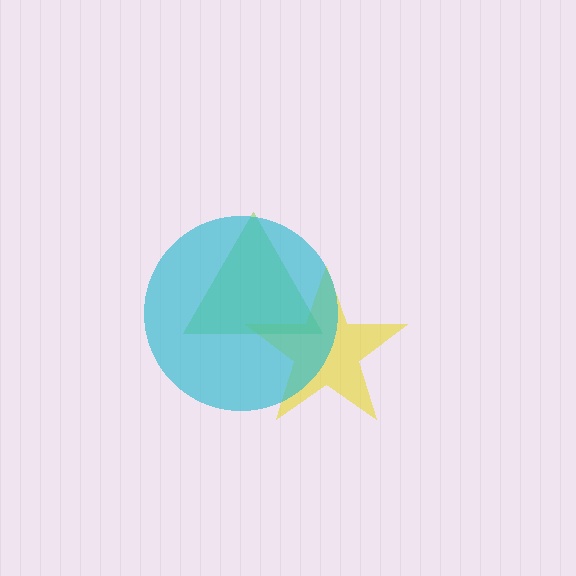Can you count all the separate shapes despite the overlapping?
Yes, there are 3 separate shapes.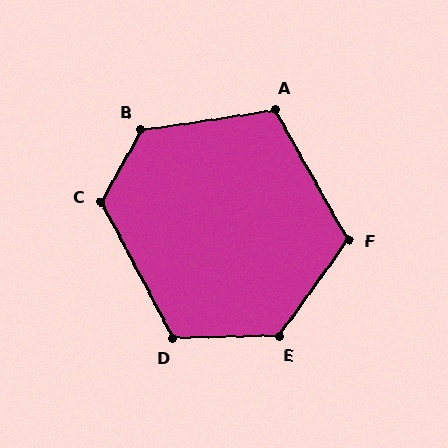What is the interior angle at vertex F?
Approximately 115 degrees (obtuse).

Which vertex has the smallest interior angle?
A, at approximately 111 degrees.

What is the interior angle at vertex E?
Approximately 126 degrees (obtuse).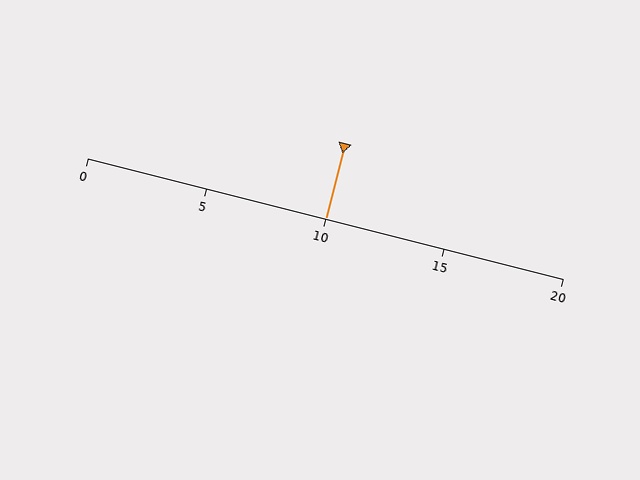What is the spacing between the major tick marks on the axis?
The major ticks are spaced 5 apart.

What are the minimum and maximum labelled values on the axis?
The axis runs from 0 to 20.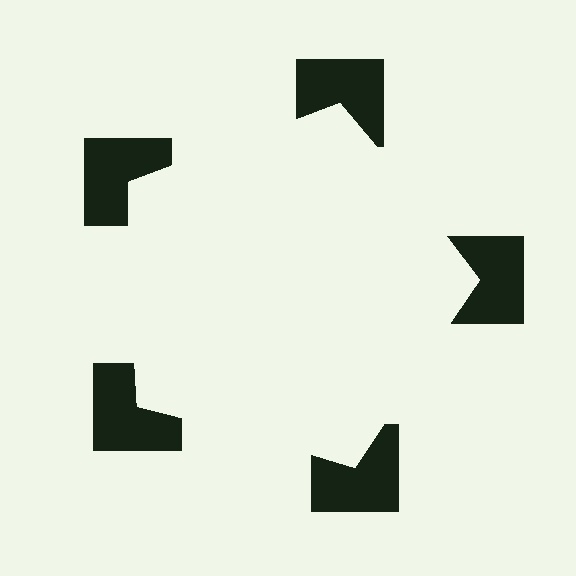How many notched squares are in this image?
There are 5 — one at each vertex of the illusory pentagon.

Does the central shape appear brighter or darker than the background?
It typically appears slightly brighter than the background, even though no actual brightness change is drawn.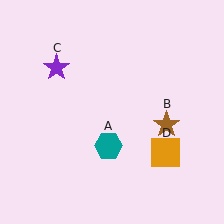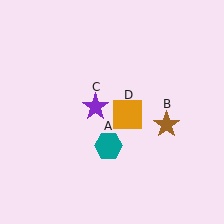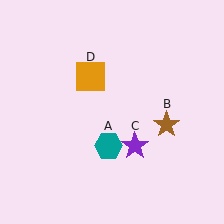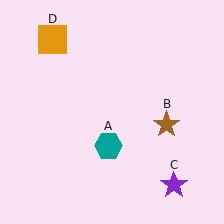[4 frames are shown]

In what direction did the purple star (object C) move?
The purple star (object C) moved down and to the right.